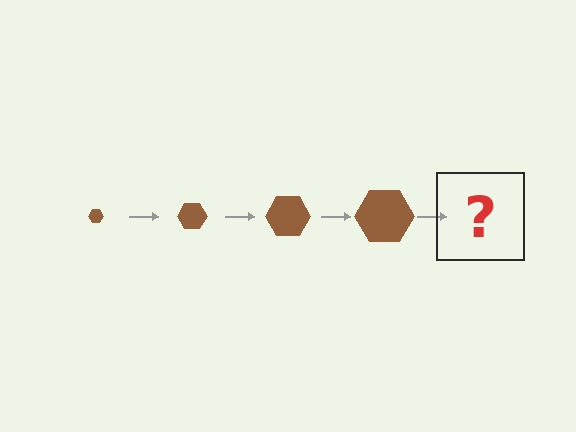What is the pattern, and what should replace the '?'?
The pattern is that the hexagon gets progressively larger each step. The '?' should be a brown hexagon, larger than the previous one.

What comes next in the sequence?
The next element should be a brown hexagon, larger than the previous one.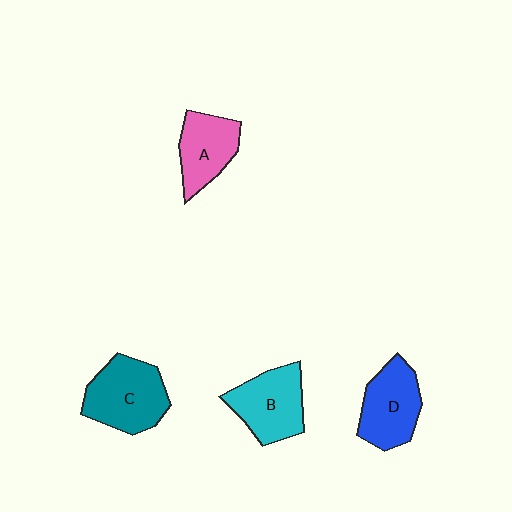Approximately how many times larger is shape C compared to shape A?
Approximately 1.3 times.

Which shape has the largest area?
Shape C (teal).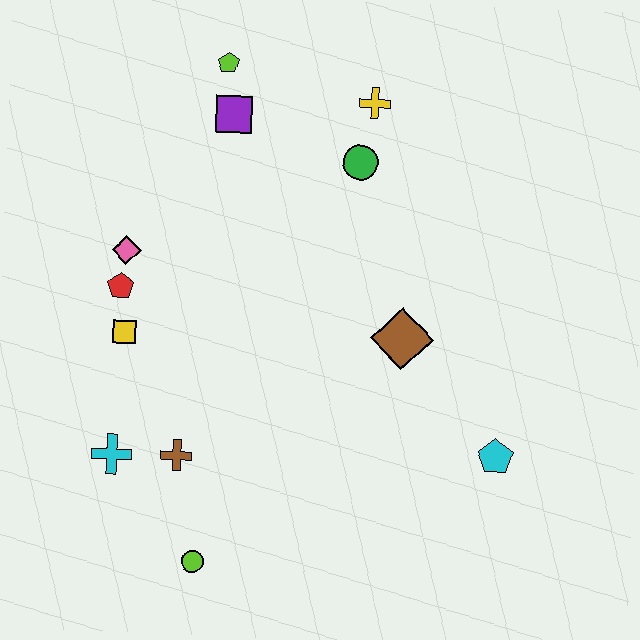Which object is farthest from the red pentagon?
The cyan pentagon is farthest from the red pentagon.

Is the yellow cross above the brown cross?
Yes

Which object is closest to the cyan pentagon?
The brown diamond is closest to the cyan pentagon.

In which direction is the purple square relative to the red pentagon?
The purple square is above the red pentagon.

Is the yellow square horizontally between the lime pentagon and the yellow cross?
No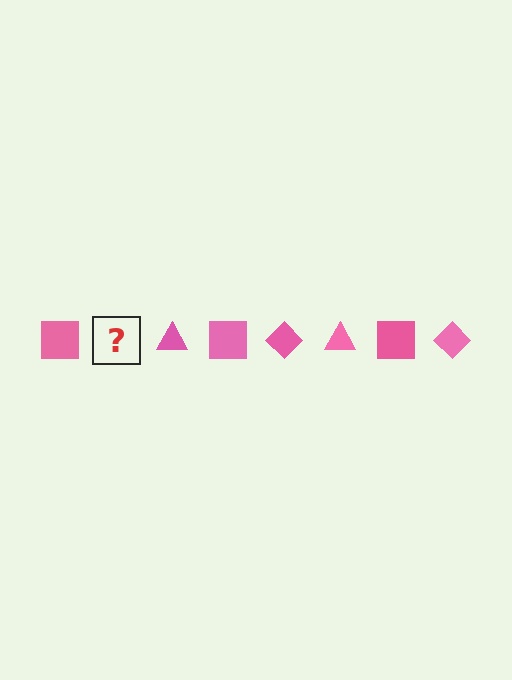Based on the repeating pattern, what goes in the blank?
The blank should be a pink diamond.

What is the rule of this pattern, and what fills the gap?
The rule is that the pattern cycles through square, diamond, triangle shapes in pink. The gap should be filled with a pink diamond.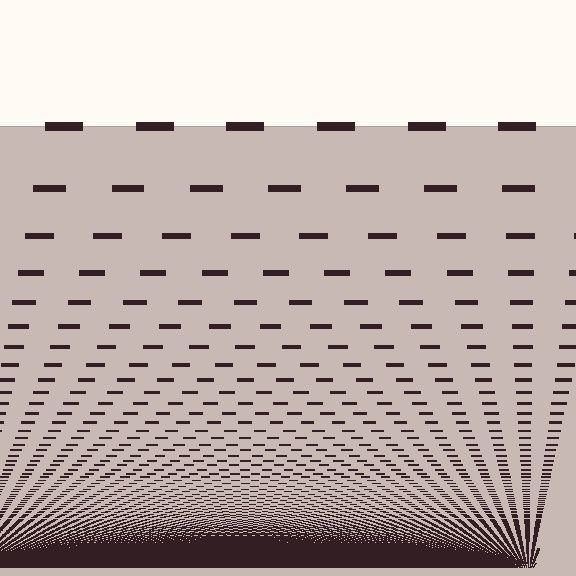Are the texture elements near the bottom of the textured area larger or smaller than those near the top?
Smaller. The gradient is inverted — elements near the bottom are smaller and denser.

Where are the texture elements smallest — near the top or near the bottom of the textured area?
Near the bottom.